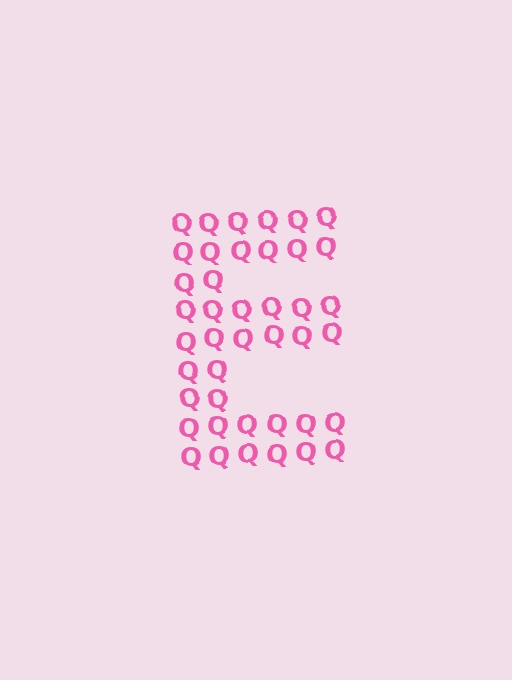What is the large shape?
The large shape is the letter E.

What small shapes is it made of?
It is made of small letter Q's.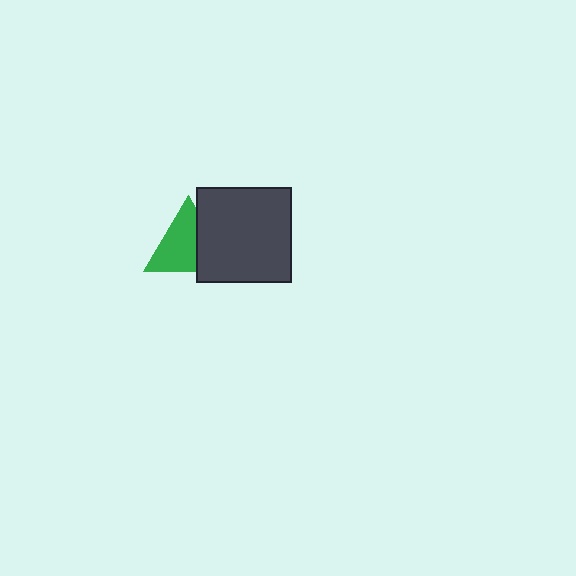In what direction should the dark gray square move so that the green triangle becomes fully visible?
The dark gray square should move right. That is the shortest direction to clear the overlap and leave the green triangle fully visible.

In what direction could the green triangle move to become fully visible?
The green triangle could move left. That would shift it out from behind the dark gray square entirely.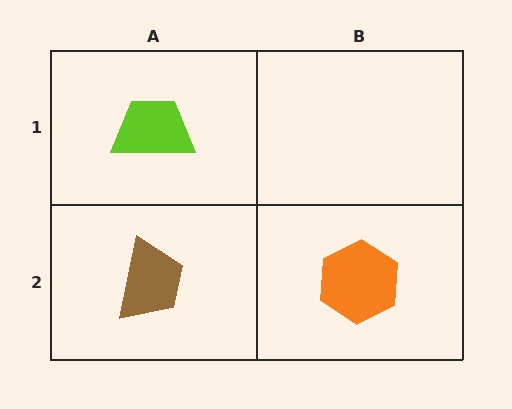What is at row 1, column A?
A lime trapezoid.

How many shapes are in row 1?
1 shape.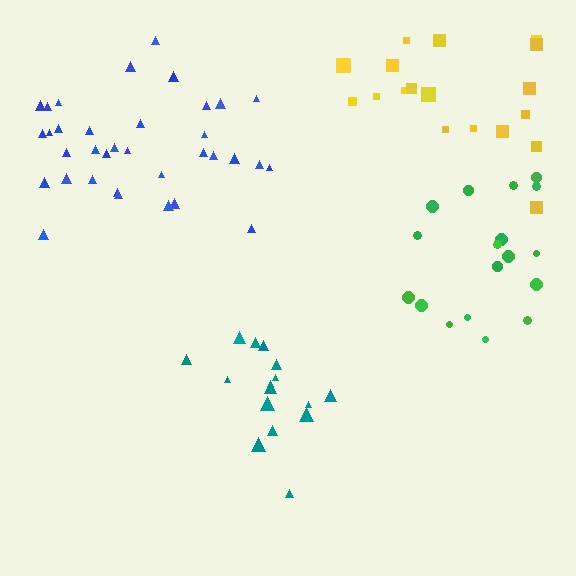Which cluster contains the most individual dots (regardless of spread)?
Blue (35).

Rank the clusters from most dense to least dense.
teal, blue, yellow, green.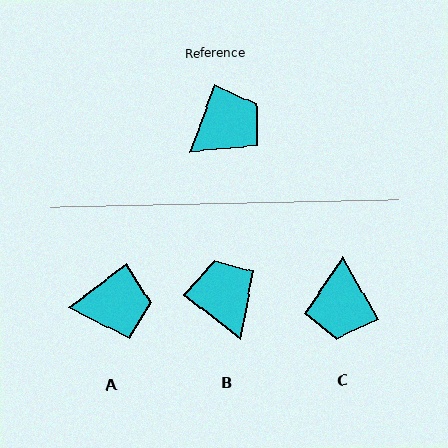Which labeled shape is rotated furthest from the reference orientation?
C, about 129 degrees away.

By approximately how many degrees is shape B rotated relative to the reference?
Approximately 74 degrees counter-clockwise.